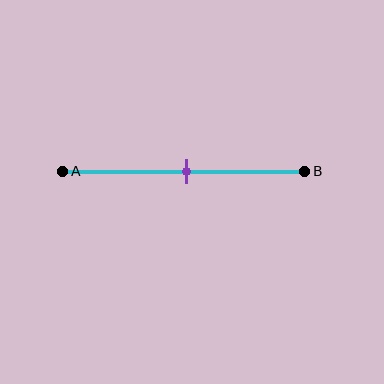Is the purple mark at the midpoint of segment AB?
Yes, the mark is approximately at the midpoint.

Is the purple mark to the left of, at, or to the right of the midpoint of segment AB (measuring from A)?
The purple mark is approximately at the midpoint of segment AB.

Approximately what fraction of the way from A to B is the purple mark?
The purple mark is approximately 50% of the way from A to B.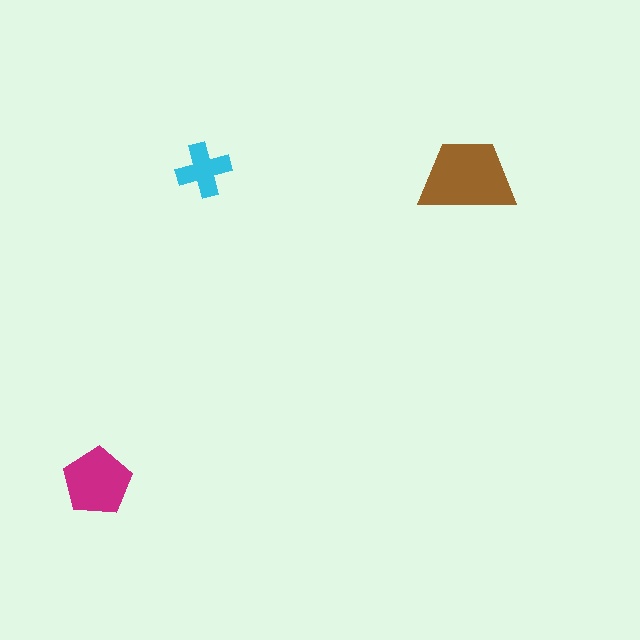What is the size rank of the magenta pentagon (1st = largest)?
2nd.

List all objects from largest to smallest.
The brown trapezoid, the magenta pentagon, the cyan cross.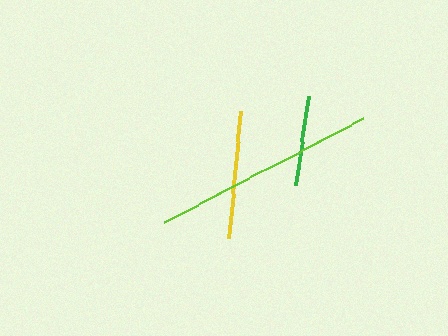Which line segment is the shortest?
The green line is the shortest at approximately 90 pixels.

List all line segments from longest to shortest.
From longest to shortest: lime, yellow, green.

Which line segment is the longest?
The lime line is the longest at approximately 224 pixels.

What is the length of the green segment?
The green segment is approximately 90 pixels long.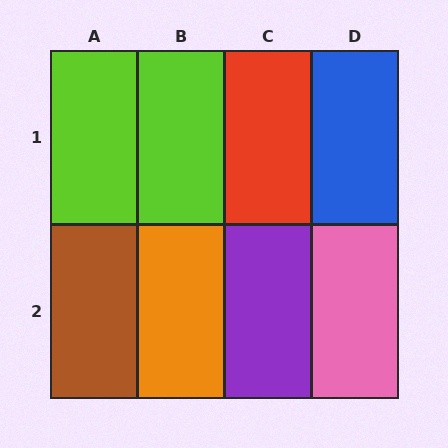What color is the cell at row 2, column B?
Orange.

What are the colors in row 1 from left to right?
Lime, lime, red, blue.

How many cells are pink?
1 cell is pink.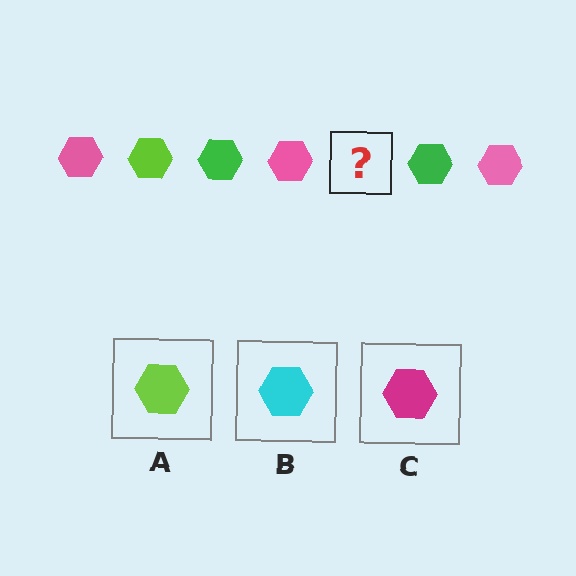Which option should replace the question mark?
Option A.